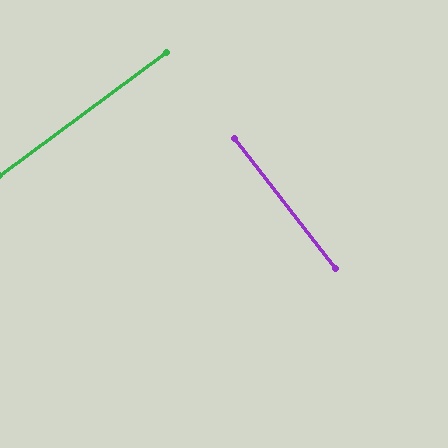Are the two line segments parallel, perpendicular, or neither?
Perpendicular — they meet at approximately 89°.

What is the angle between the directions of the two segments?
Approximately 89 degrees.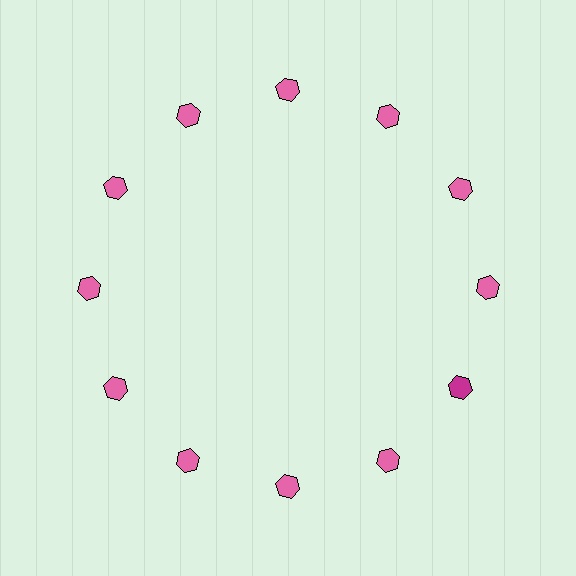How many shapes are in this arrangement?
There are 12 shapes arranged in a ring pattern.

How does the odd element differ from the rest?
It has a different color: magenta instead of pink.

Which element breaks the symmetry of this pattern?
The magenta hexagon at roughly the 4 o'clock position breaks the symmetry. All other shapes are pink hexagons.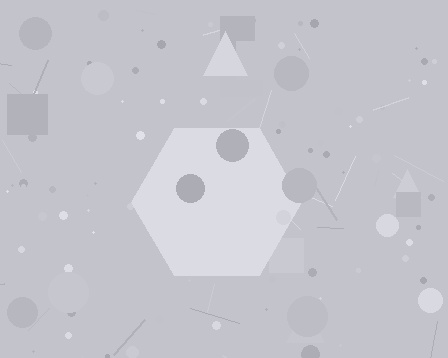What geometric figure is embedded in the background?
A hexagon is embedded in the background.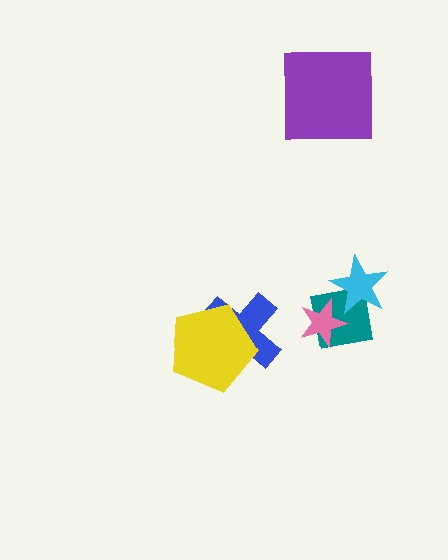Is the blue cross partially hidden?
Yes, it is partially covered by another shape.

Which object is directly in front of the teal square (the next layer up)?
The cyan star is directly in front of the teal square.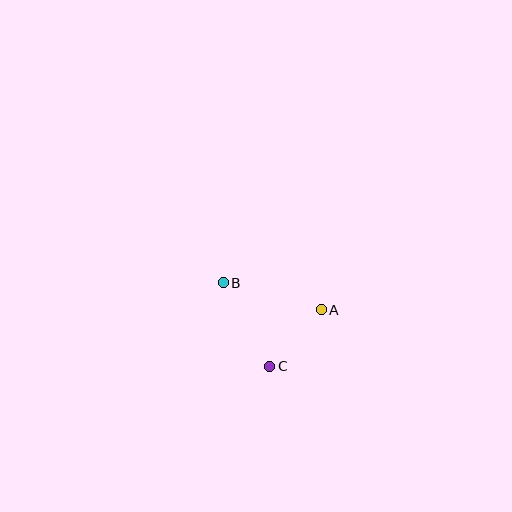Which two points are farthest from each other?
Points A and B are farthest from each other.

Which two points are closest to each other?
Points A and C are closest to each other.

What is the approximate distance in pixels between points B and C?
The distance between B and C is approximately 95 pixels.